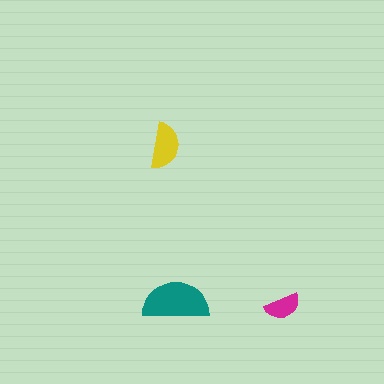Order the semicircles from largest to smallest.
the teal one, the yellow one, the magenta one.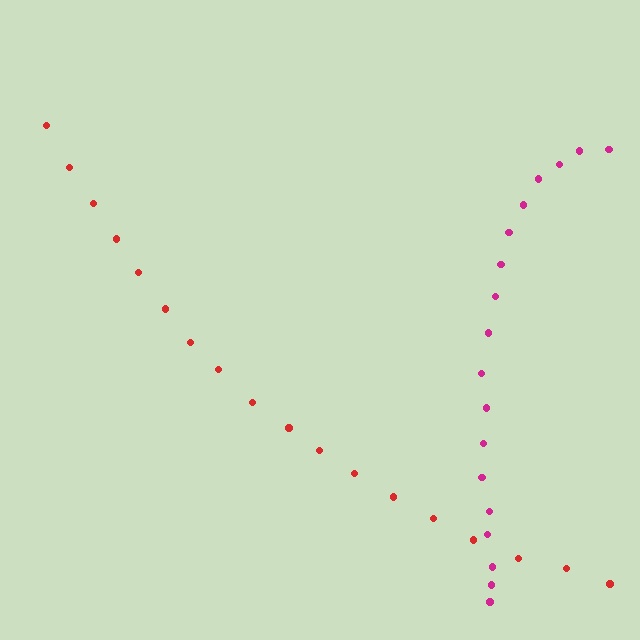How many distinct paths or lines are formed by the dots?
There are 2 distinct paths.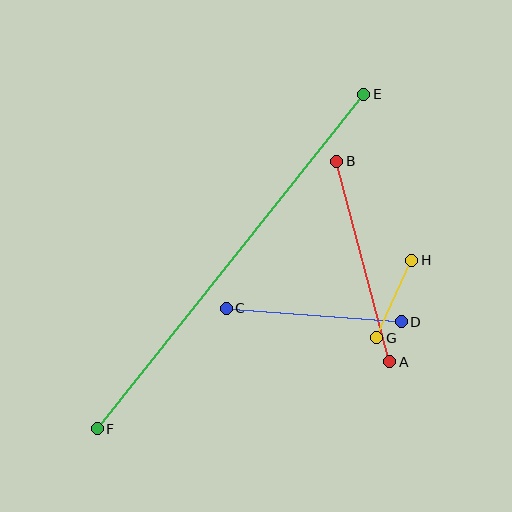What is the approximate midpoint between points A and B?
The midpoint is at approximately (363, 262) pixels.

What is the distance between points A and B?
The distance is approximately 207 pixels.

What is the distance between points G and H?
The distance is approximately 85 pixels.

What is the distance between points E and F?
The distance is approximately 428 pixels.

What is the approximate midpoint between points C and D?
The midpoint is at approximately (314, 315) pixels.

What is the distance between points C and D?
The distance is approximately 175 pixels.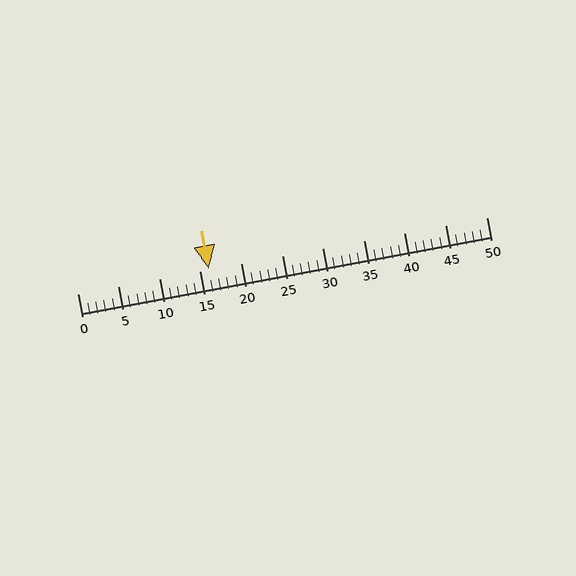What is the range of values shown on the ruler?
The ruler shows values from 0 to 50.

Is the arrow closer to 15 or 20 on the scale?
The arrow is closer to 15.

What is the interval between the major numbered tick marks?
The major tick marks are spaced 5 units apart.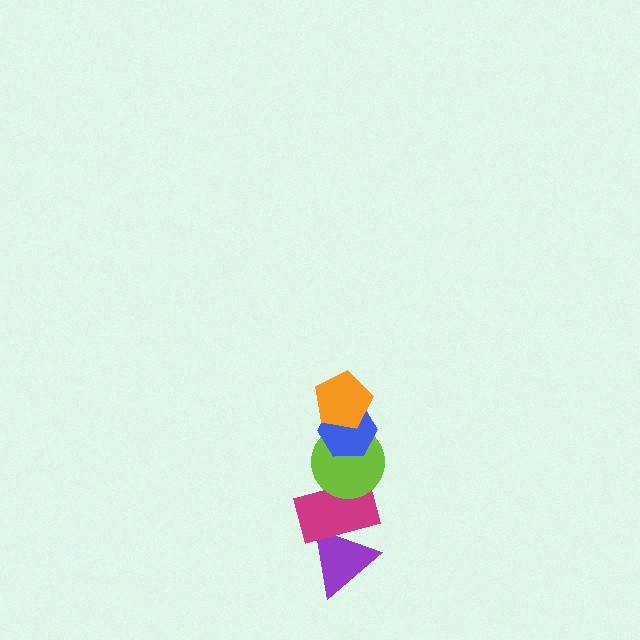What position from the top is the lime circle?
The lime circle is 3rd from the top.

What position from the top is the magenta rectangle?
The magenta rectangle is 4th from the top.